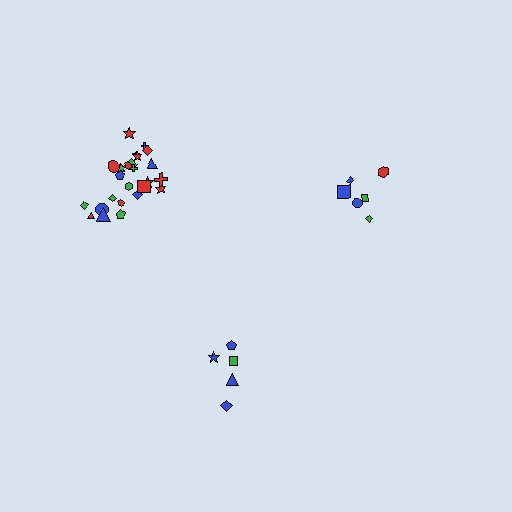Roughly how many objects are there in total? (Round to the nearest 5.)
Roughly 35 objects in total.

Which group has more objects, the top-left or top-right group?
The top-left group.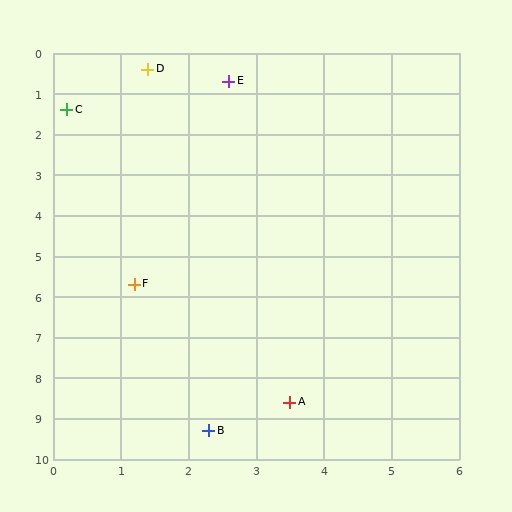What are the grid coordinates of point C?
Point C is at approximately (0.2, 1.4).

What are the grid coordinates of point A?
Point A is at approximately (3.5, 8.6).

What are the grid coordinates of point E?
Point E is at approximately (2.6, 0.7).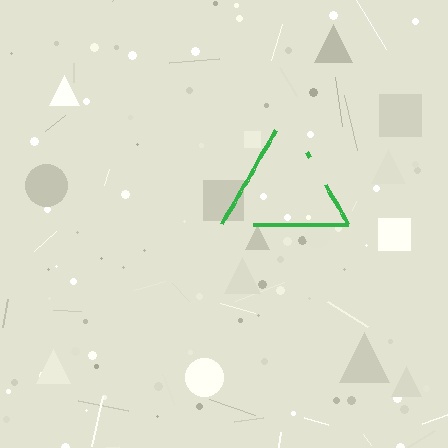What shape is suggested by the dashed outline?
The dashed outline suggests a triangle.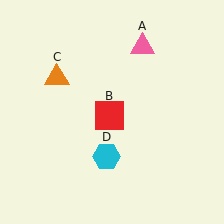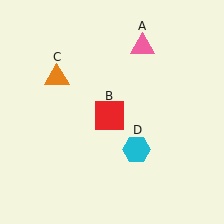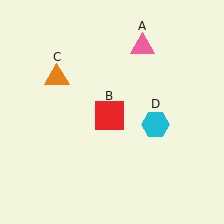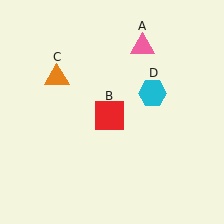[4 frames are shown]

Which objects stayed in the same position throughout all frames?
Pink triangle (object A) and red square (object B) and orange triangle (object C) remained stationary.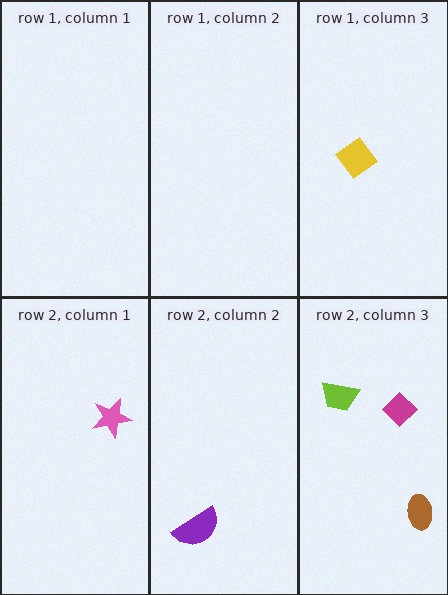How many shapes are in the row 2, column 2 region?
1.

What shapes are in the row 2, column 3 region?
The brown ellipse, the magenta diamond, the lime trapezoid.